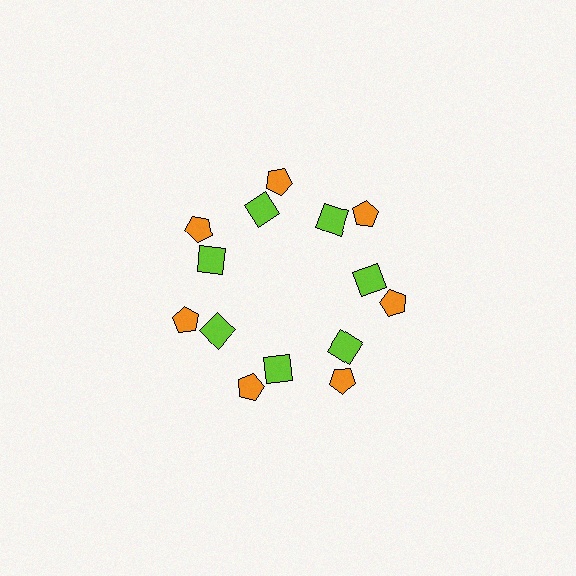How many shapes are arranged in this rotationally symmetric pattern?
There are 14 shapes, arranged in 7 groups of 2.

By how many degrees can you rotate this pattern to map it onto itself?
The pattern maps onto itself every 51 degrees of rotation.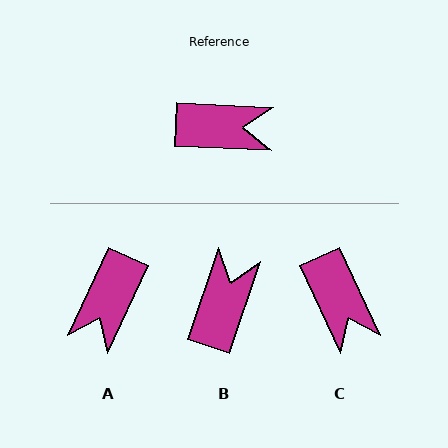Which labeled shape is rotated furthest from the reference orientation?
A, about 112 degrees away.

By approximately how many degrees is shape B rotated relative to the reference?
Approximately 74 degrees counter-clockwise.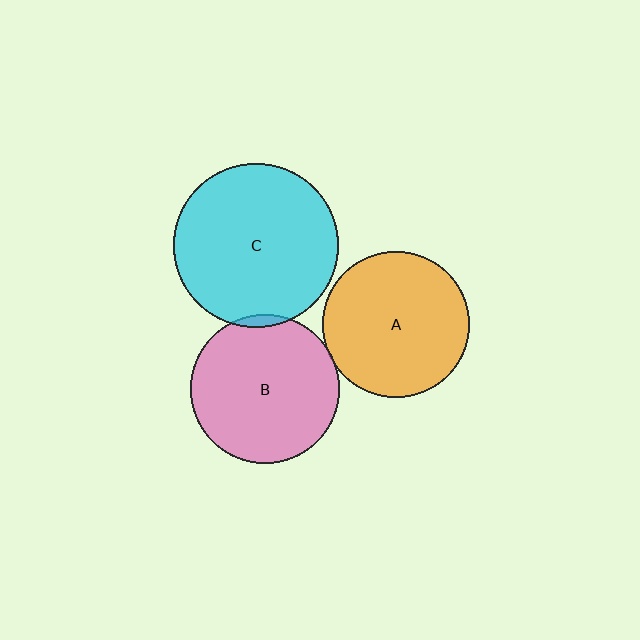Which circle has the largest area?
Circle C (cyan).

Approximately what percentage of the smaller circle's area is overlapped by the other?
Approximately 5%.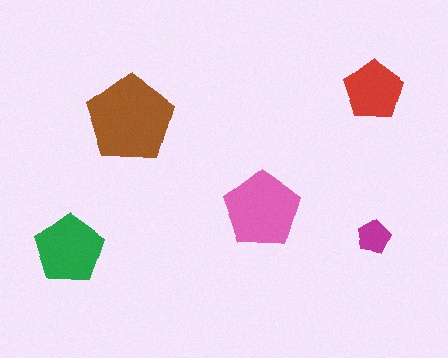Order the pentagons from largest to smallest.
the brown one, the pink one, the green one, the red one, the magenta one.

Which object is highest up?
The red pentagon is topmost.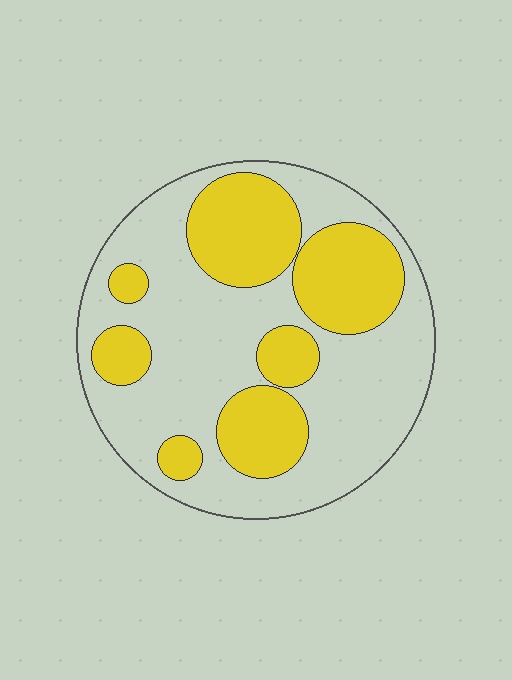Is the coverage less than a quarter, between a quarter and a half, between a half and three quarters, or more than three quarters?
Between a quarter and a half.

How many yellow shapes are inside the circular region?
7.